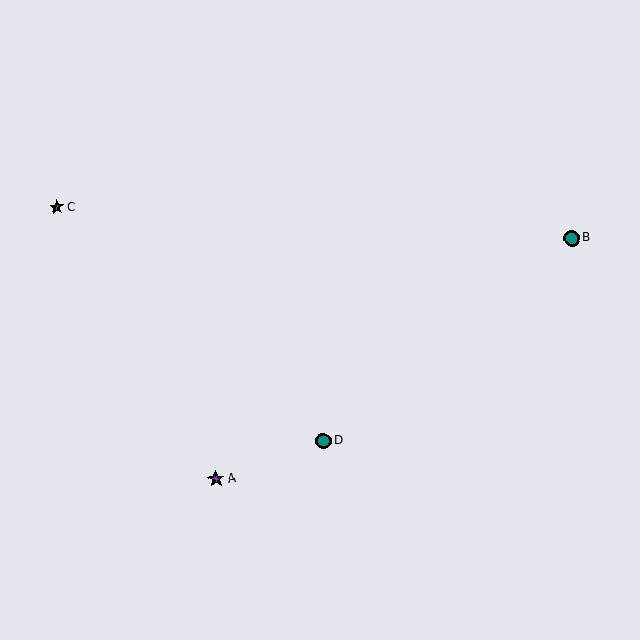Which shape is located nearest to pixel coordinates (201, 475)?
The purple star (labeled A) at (216, 479) is nearest to that location.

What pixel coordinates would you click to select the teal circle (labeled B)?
Click at (572, 238) to select the teal circle B.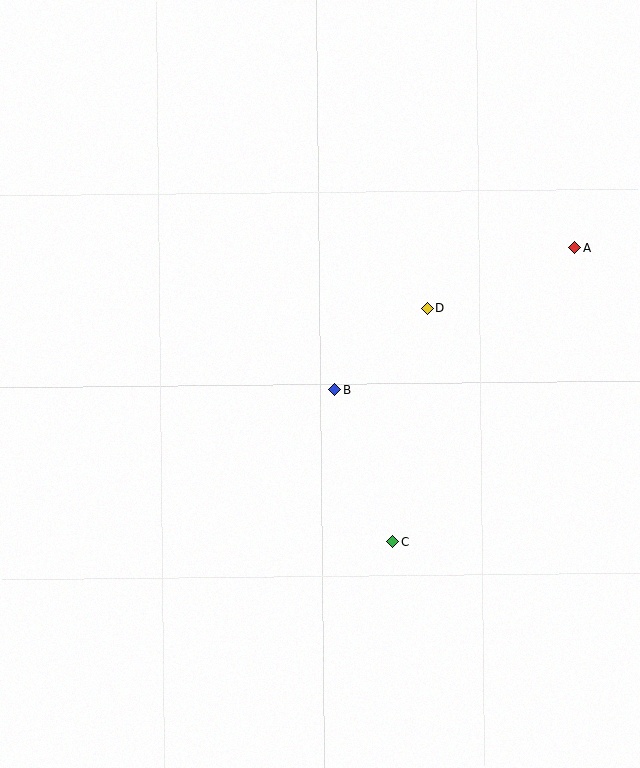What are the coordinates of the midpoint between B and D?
The midpoint between B and D is at (381, 349).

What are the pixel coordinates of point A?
Point A is at (575, 248).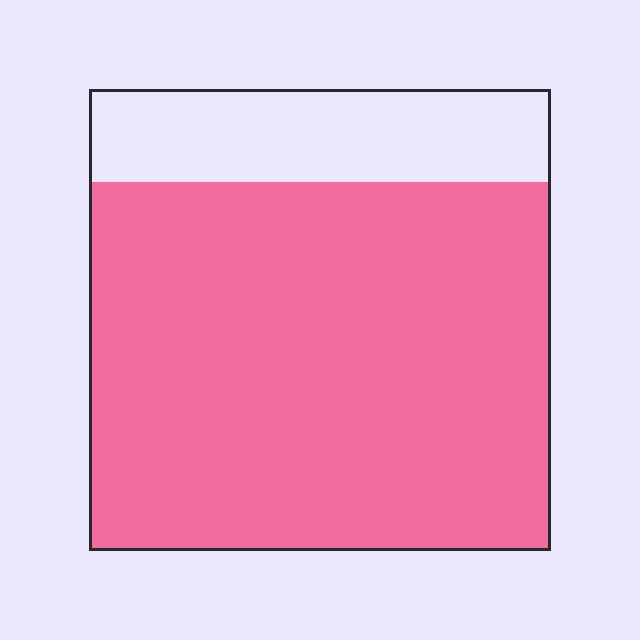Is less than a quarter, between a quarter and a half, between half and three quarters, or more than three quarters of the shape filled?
More than three quarters.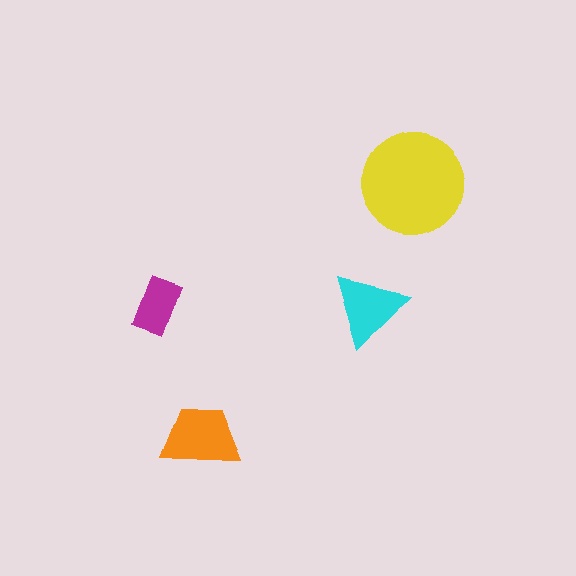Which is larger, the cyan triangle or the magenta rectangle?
The cyan triangle.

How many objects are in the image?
There are 4 objects in the image.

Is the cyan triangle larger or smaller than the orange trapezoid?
Smaller.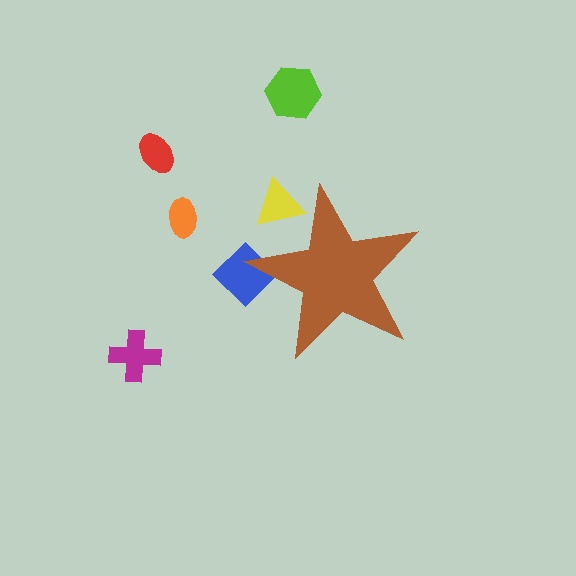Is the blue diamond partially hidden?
Yes, the blue diamond is partially hidden behind the brown star.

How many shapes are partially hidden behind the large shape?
2 shapes are partially hidden.